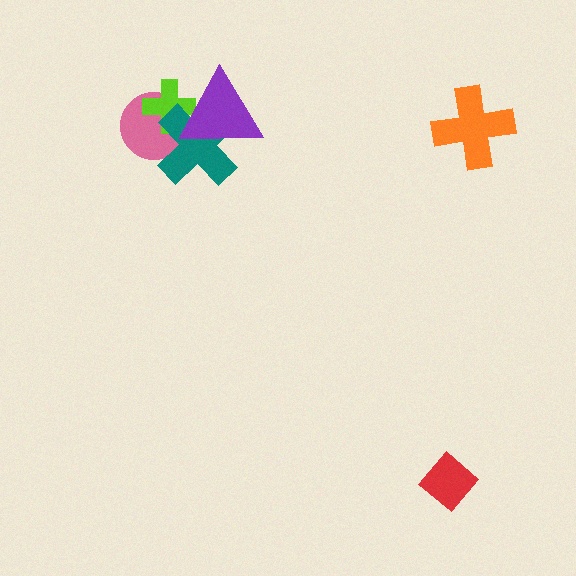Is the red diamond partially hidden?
No, no other shape covers it.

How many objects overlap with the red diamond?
0 objects overlap with the red diamond.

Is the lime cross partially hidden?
Yes, it is partially covered by another shape.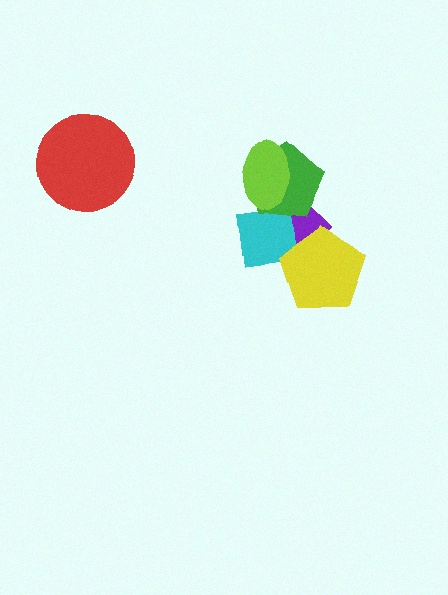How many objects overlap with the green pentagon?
3 objects overlap with the green pentagon.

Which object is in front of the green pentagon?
The lime ellipse is in front of the green pentagon.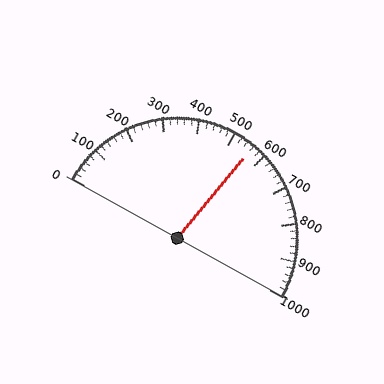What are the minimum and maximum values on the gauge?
The gauge ranges from 0 to 1000.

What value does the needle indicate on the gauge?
The needle indicates approximately 560.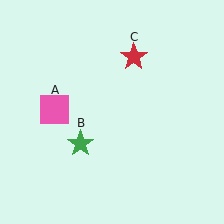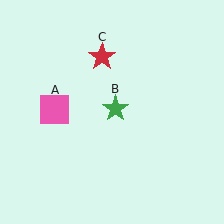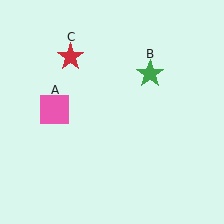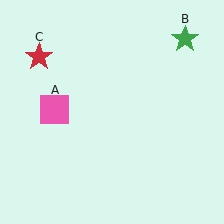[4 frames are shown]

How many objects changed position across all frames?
2 objects changed position: green star (object B), red star (object C).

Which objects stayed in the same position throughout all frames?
Pink square (object A) remained stationary.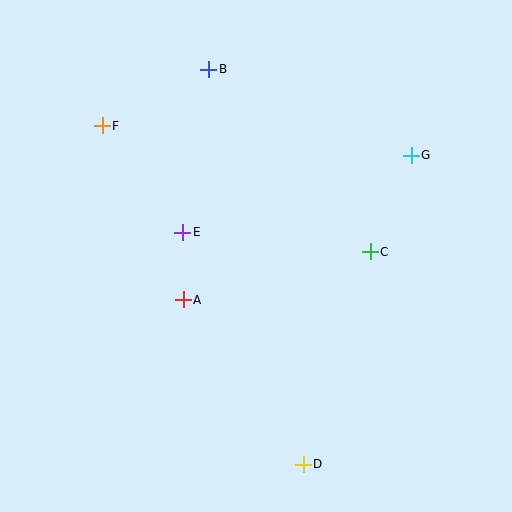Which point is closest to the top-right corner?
Point G is closest to the top-right corner.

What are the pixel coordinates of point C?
Point C is at (370, 252).